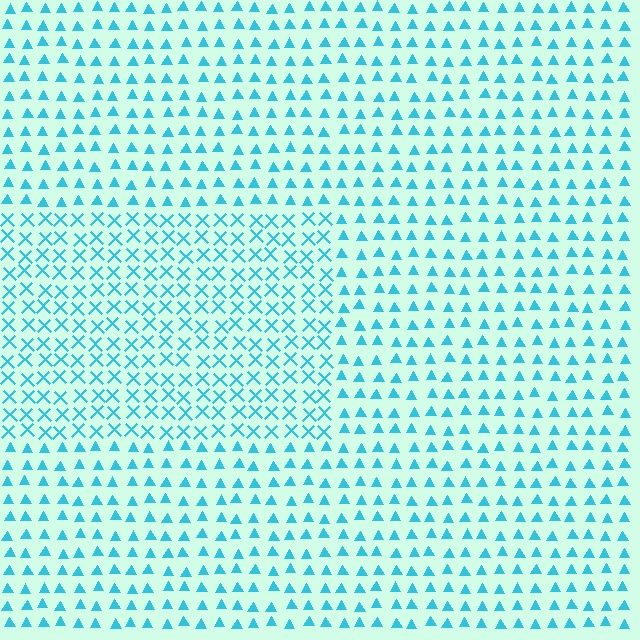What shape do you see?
I see a rectangle.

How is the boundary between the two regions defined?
The boundary is defined by a change in element shape: X marks inside vs. triangles outside. All elements share the same color and spacing.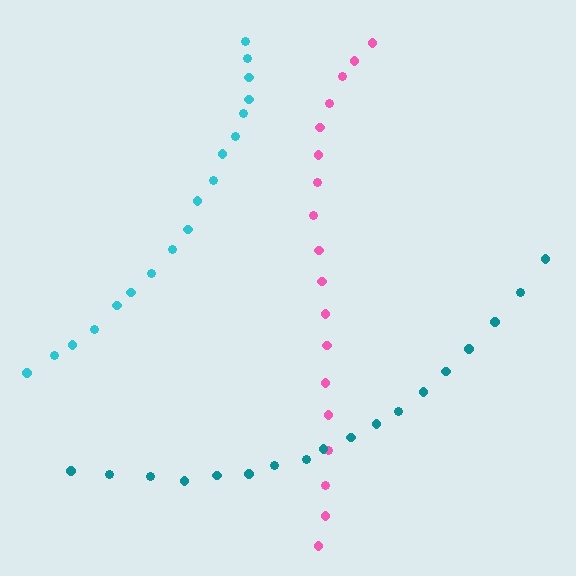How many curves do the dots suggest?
There are 3 distinct paths.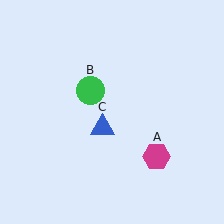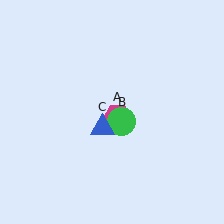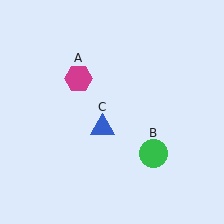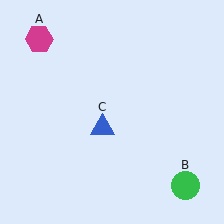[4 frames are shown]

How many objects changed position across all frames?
2 objects changed position: magenta hexagon (object A), green circle (object B).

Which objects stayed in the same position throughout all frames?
Blue triangle (object C) remained stationary.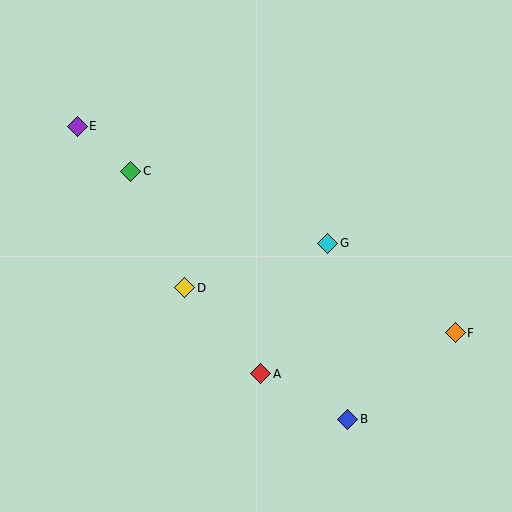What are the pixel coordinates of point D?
Point D is at (185, 288).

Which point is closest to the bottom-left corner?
Point D is closest to the bottom-left corner.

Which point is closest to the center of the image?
Point G at (328, 243) is closest to the center.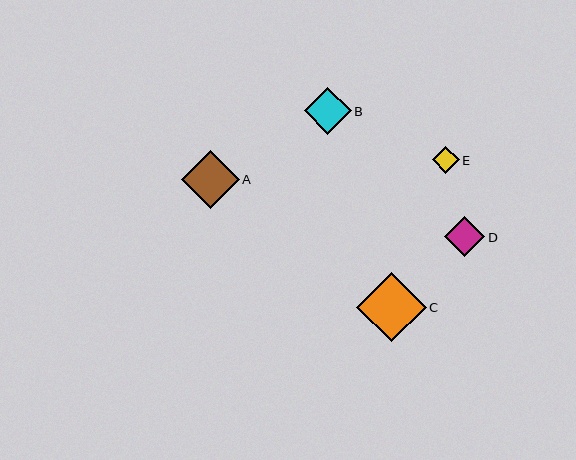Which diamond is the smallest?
Diamond E is the smallest with a size of approximately 27 pixels.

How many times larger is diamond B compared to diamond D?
Diamond B is approximately 1.2 times the size of diamond D.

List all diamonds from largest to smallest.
From largest to smallest: C, A, B, D, E.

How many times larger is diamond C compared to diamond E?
Diamond C is approximately 2.6 times the size of diamond E.